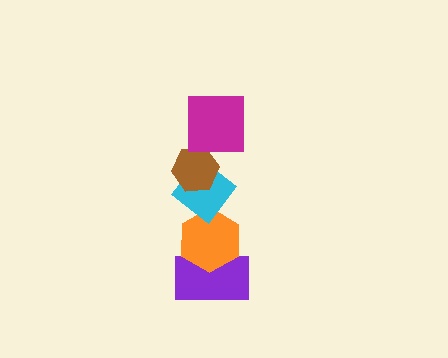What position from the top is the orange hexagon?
The orange hexagon is 4th from the top.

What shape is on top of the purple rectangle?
The orange hexagon is on top of the purple rectangle.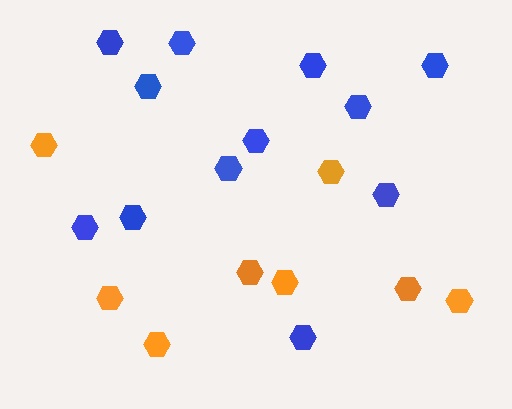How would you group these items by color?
There are 2 groups: one group of orange hexagons (8) and one group of blue hexagons (12).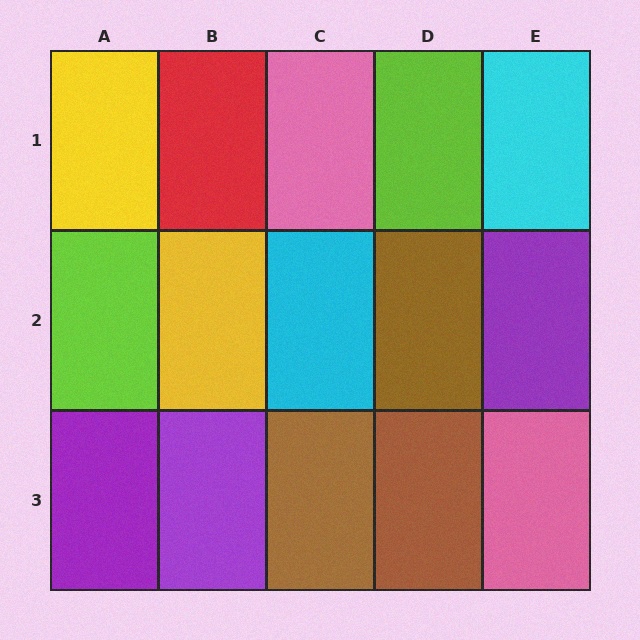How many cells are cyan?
2 cells are cyan.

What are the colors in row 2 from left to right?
Lime, yellow, cyan, brown, purple.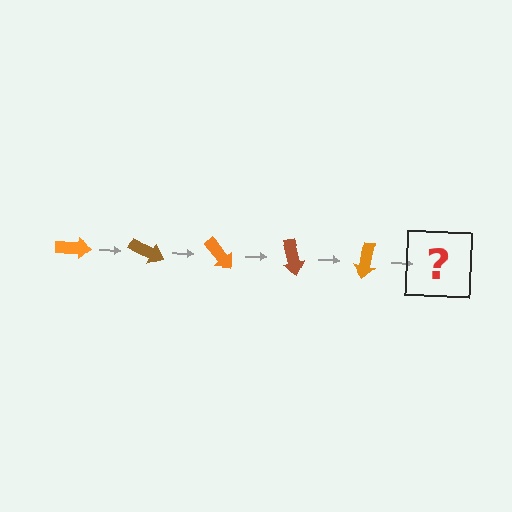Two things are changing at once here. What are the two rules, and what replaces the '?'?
The two rules are that it rotates 25 degrees each step and the color cycles through orange and brown. The '?' should be a brown arrow, rotated 125 degrees from the start.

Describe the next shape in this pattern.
It should be a brown arrow, rotated 125 degrees from the start.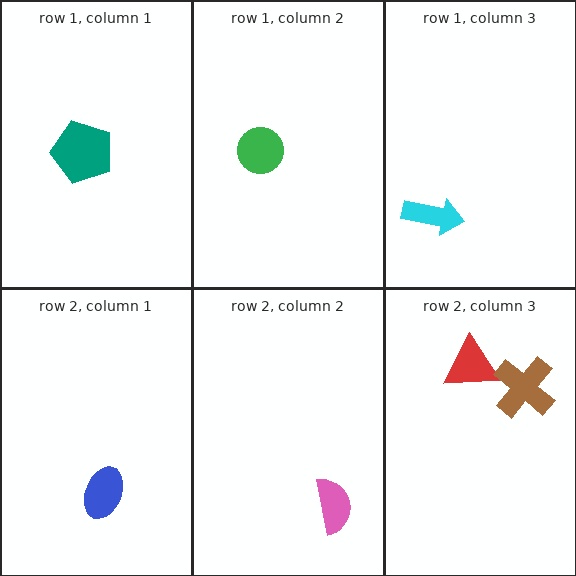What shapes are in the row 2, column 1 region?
The blue ellipse.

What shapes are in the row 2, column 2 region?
The pink semicircle.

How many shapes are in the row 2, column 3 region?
2.